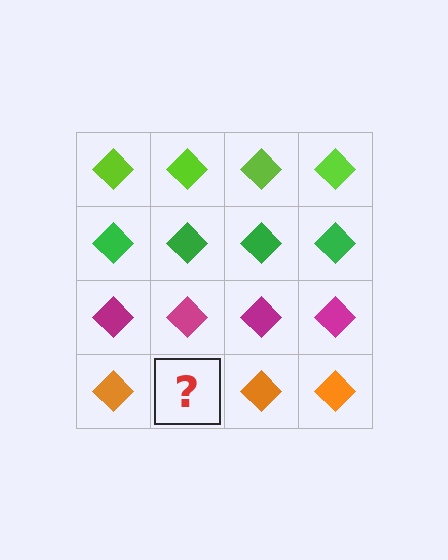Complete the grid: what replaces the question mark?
The question mark should be replaced with an orange diamond.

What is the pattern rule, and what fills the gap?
The rule is that each row has a consistent color. The gap should be filled with an orange diamond.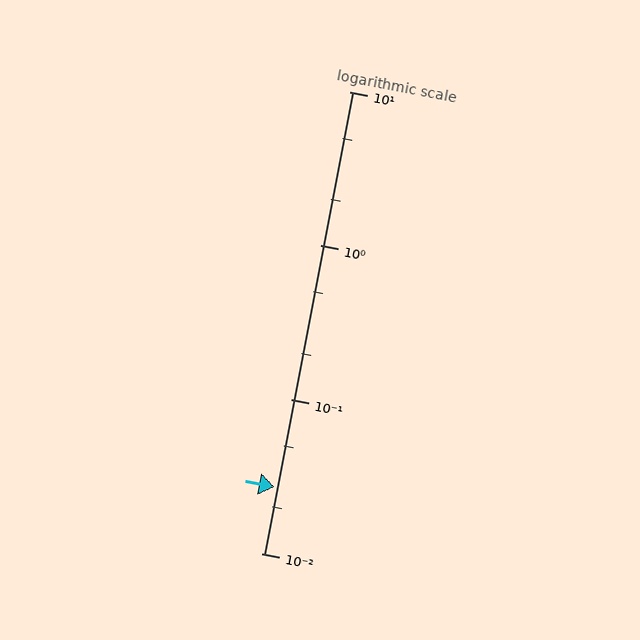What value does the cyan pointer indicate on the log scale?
The pointer indicates approximately 0.027.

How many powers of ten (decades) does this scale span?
The scale spans 3 decades, from 0.01 to 10.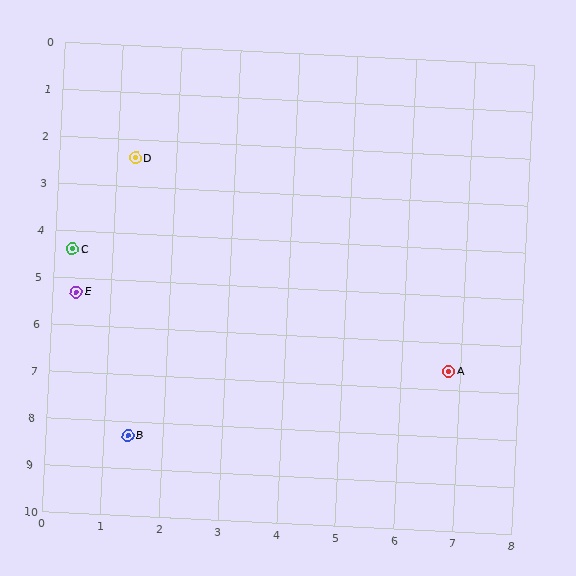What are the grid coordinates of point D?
Point D is at approximately (1.3, 2.4).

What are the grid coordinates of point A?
Point A is at approximately (6.8, 6.6).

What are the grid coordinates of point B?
Point B is at approximately (1.4, 8.3).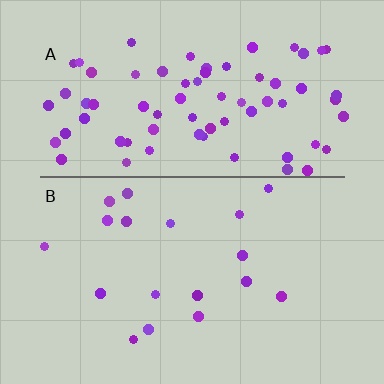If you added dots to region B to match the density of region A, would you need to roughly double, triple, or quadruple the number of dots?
Approximately quadruple.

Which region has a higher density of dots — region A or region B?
A (the top).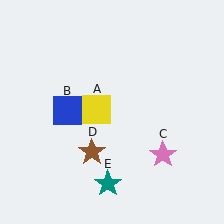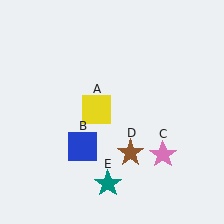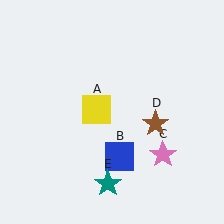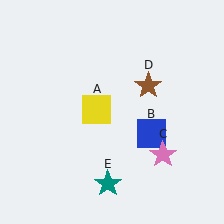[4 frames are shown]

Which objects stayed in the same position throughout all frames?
Yellow square (object A) and pink star (object C) and teal star (object E) remained stationary.